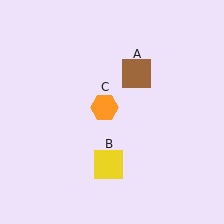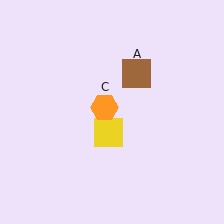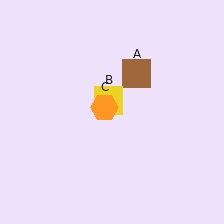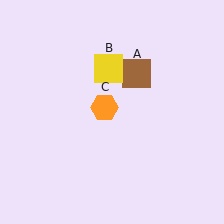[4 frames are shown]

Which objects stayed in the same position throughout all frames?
Brown square (object A) and orange hexagon (object C) remained stationary.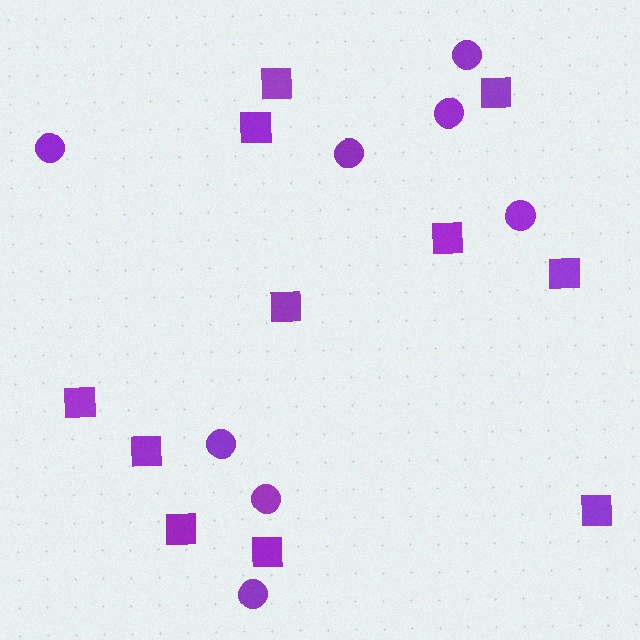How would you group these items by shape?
There are 2 groups: one group of squares (11) and one group of circles (8).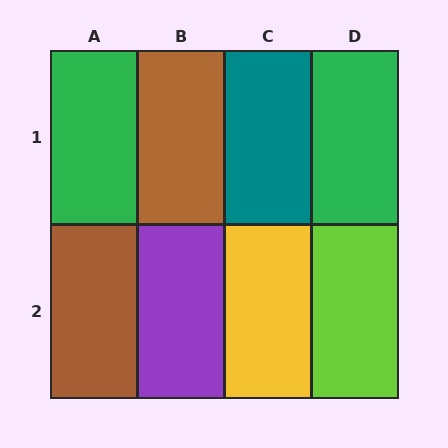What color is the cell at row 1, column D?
Green.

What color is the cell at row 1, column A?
Green.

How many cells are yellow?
1 cell is yellow.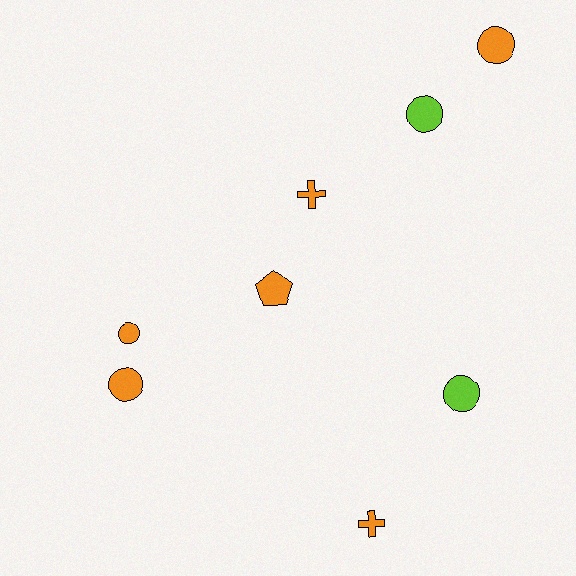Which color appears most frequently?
Orange, with 6 objects.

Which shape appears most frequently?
Circle, with 5 objects.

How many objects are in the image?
There are 8 objects.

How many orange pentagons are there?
There is 1 orange pentagon.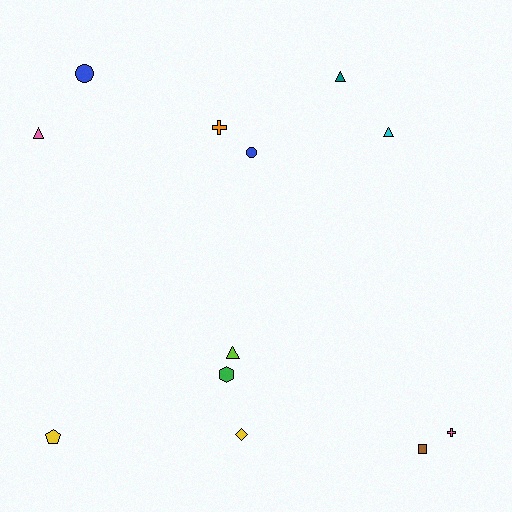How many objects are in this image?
There are 12 objects.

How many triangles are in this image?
There are 4 triangles.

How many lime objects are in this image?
There is 1 lime object.